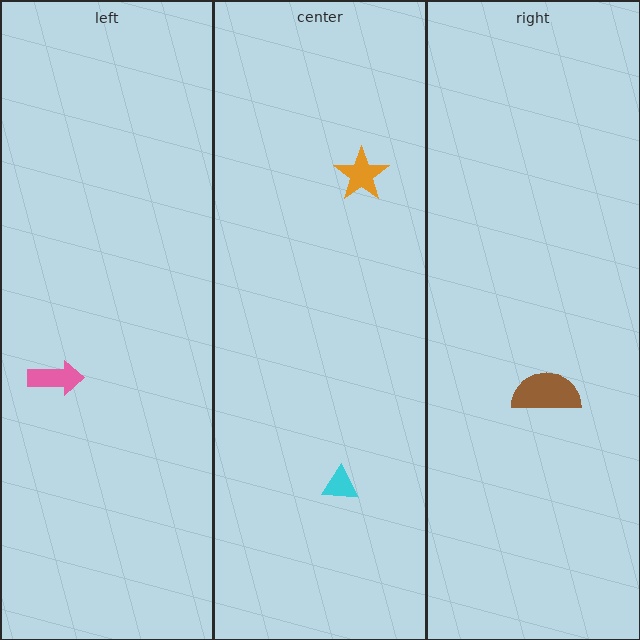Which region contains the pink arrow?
The left region.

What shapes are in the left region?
The pink arrow.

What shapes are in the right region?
The brown semicircle.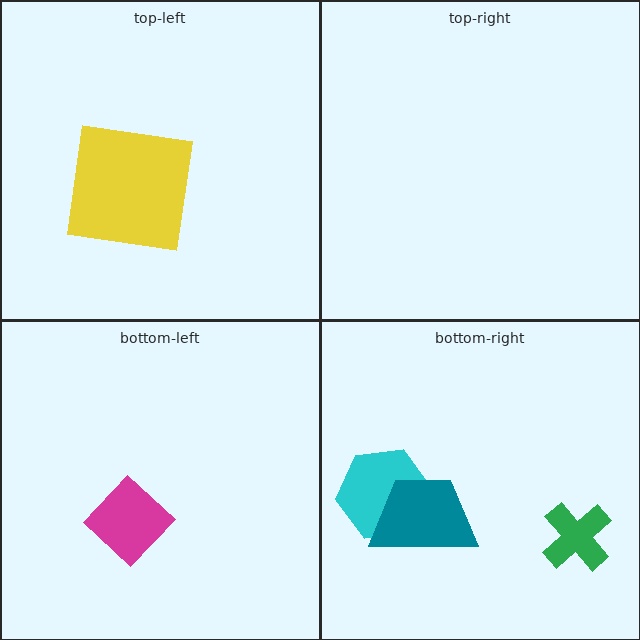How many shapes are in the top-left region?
1.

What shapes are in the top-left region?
The yellow square.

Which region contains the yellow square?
The top-left region.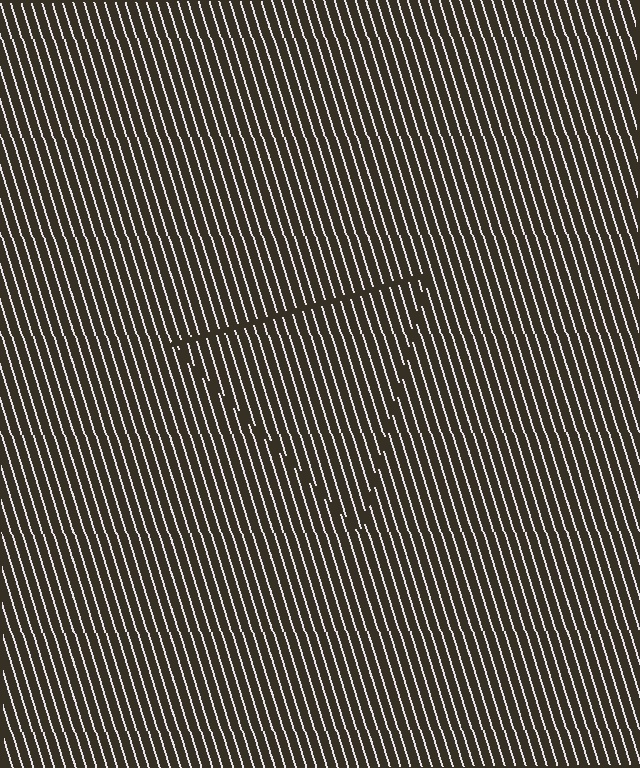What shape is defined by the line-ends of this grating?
An illusory triangle. The interior of the shape contains the same grating, shifted by half a period — the contour is defined by the phase discontinuity where line-ends from the inner and outer gratings abut.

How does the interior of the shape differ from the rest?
The interior of the shape contains the same grating, shifted by half a period — the contour is defined by the phase discontinuity where line-ends from the inner and outer gratings abut.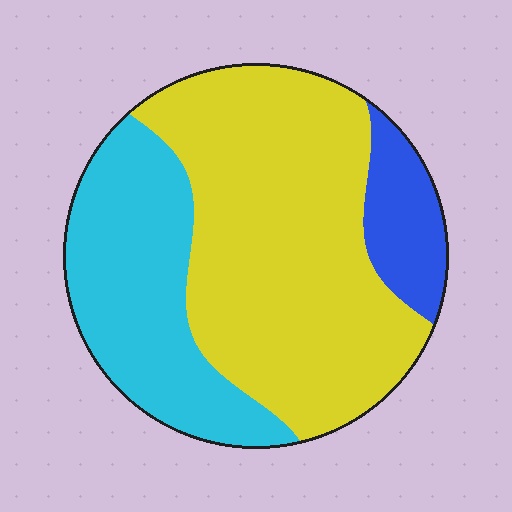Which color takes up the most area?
Yellow, at roughly 60%.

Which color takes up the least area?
Blue, at roughly 10%.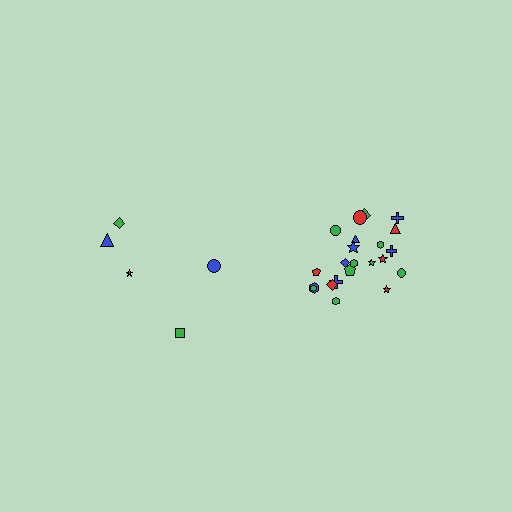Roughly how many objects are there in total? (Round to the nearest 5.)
Roughly 25 objects in total.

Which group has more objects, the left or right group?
The right group.